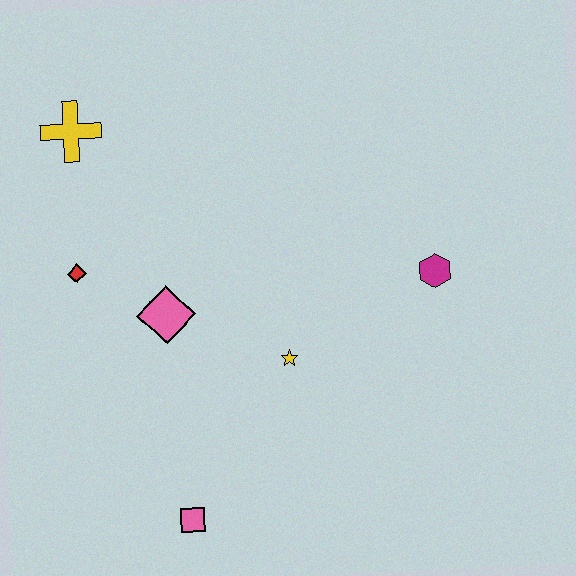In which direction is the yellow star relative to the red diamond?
The yellow star is to the right of the red diamond.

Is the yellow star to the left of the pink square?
No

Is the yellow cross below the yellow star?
No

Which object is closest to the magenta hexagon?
The yellow star is closest to the magenta hexagon.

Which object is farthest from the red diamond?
The magenta hexagon is farthest from the red diamond.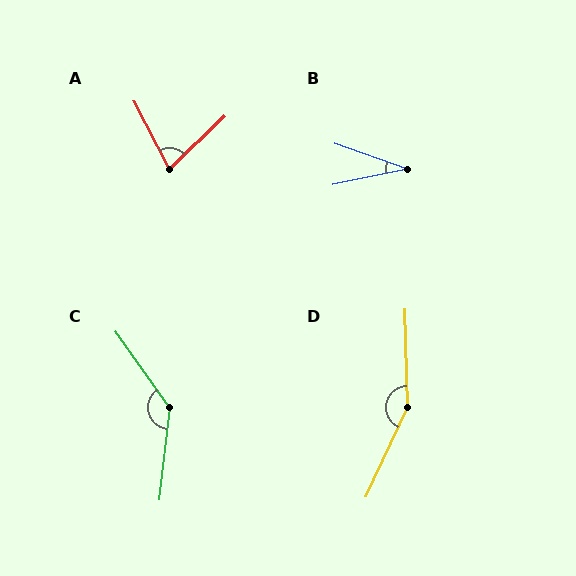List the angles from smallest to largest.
B (32°), A (73°), C (138°), D (153°).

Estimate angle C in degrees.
Approximately 138 degrees.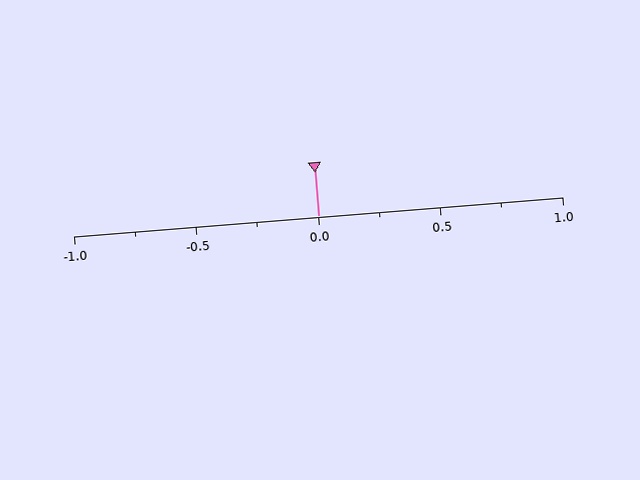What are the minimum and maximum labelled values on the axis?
The axis runs from -1.0 to 1.0.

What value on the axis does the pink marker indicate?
The marker indicates approximately 0.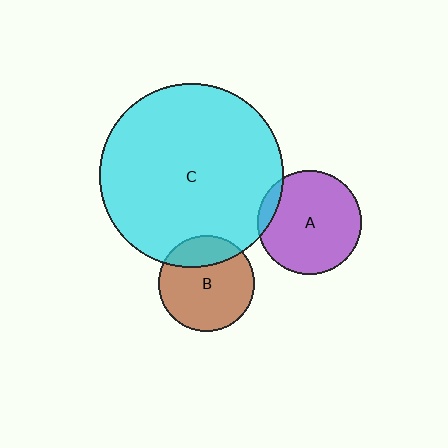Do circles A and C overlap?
Yes.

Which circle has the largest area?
Circle C (cyan).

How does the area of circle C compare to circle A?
Approximately 3.1 times.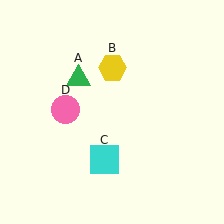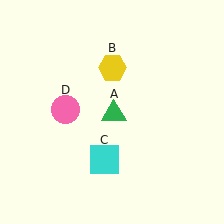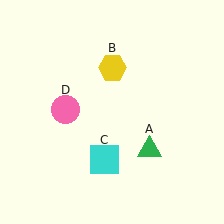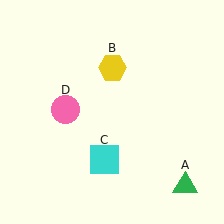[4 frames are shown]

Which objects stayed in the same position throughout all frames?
Yellow hexagon (object B) and cyan square (object C) and pink circle (object D) remained stationary.